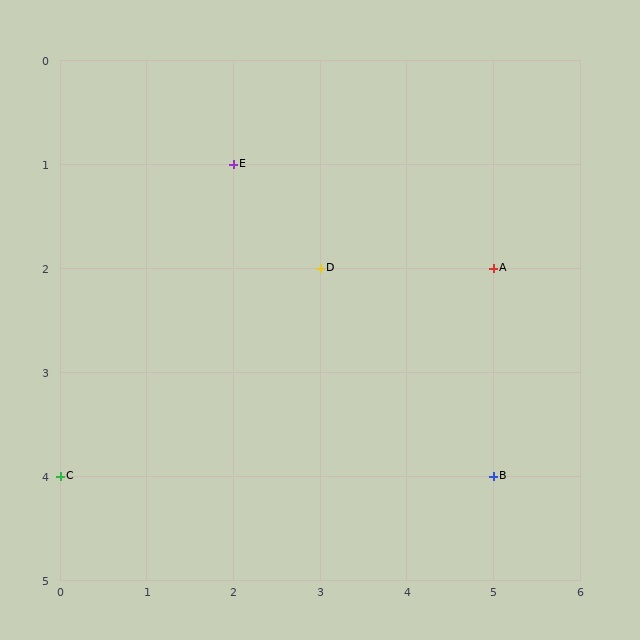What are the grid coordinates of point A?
Point A is at grid coordinates (5, 2).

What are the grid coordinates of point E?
Point E is at grid coordinates (2, 1).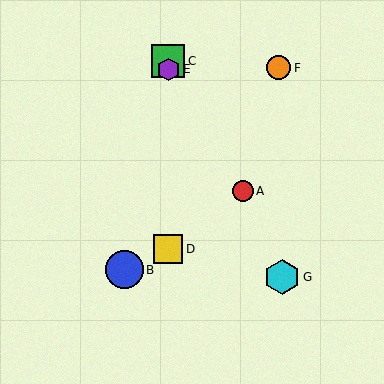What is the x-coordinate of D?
Object D is at x≈168.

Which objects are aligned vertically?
Objects C, D, E are aligned vertically.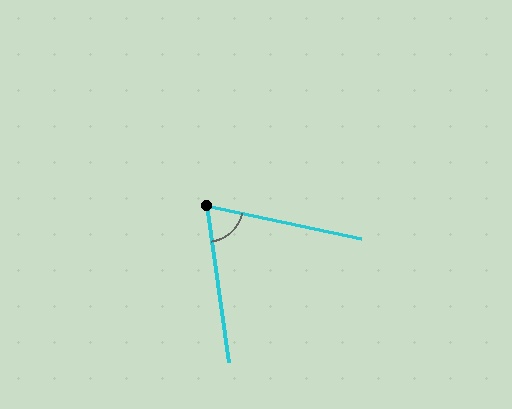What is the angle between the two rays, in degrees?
Approximately 70 degrees.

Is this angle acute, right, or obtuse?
It is acute.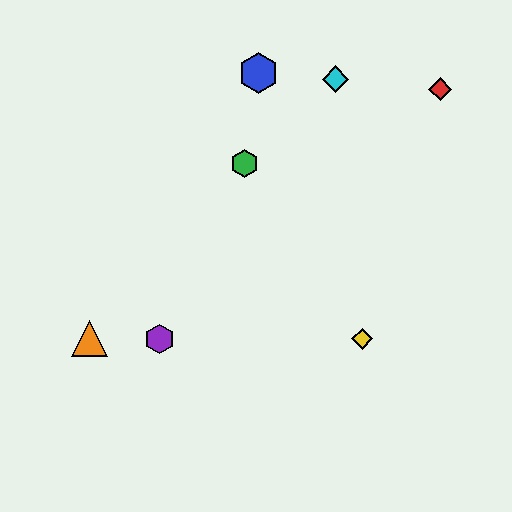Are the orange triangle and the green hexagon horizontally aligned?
No, the orange triangle is at y≈339 and the green hexagon is at y≈164.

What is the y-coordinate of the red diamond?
The red diamond is at y≈89.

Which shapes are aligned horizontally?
The yellow diamond, the purple hexagon, the orange triangle are aligned horizontally.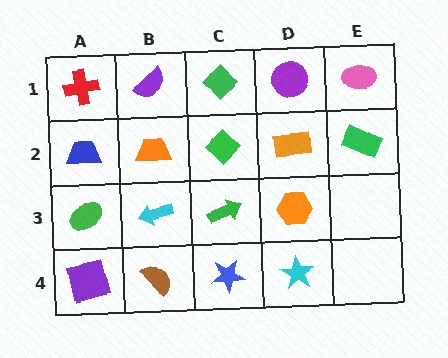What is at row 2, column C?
A green diamond.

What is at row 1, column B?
A purple semicircle.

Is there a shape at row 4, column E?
No, that cell is empty.